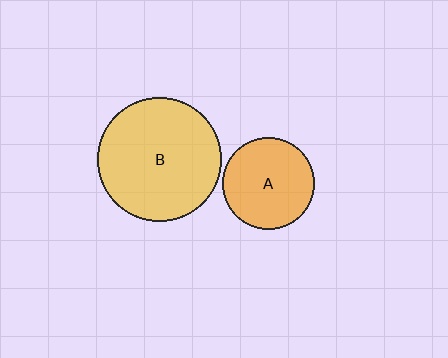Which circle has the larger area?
Circle B (yellow).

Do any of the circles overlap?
No, none of the circles overlap.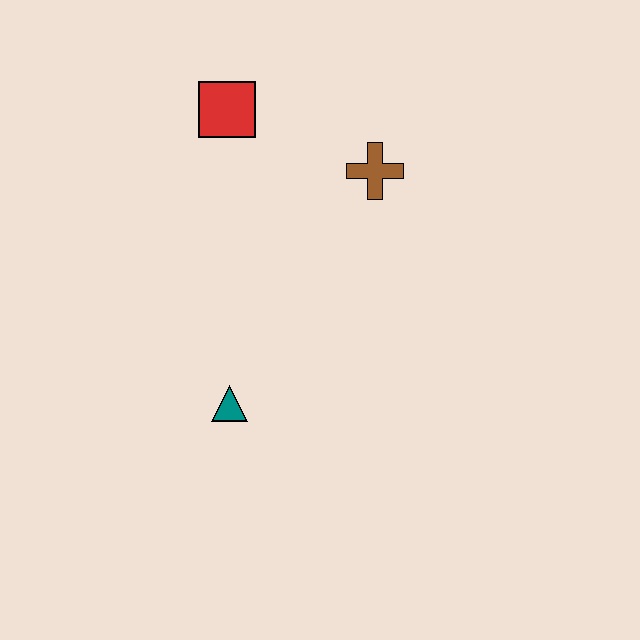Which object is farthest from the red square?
The teal triangle is farthest from the red square.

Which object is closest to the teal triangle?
The brown cross is closest to the teal triangle.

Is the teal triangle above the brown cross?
No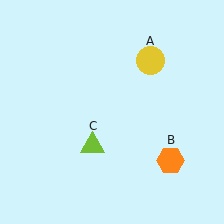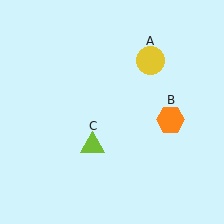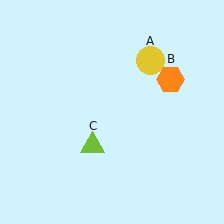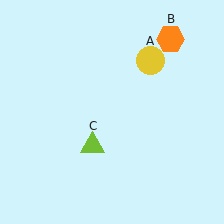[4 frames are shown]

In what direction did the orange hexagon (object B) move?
The orange hexagon (object B) moved up.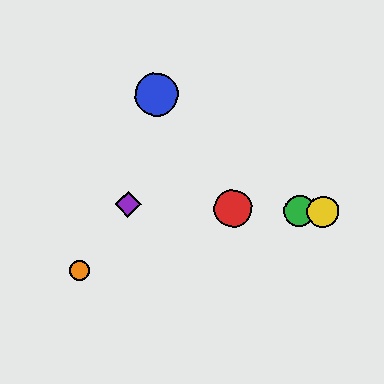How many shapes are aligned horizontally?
4 shapes (the red circle, the green circle, the yellow circle, the purple diamond) are aligned horizontally.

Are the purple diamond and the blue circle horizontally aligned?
No, the purple diamond is at y≈205 and the blue circle is at y≈95.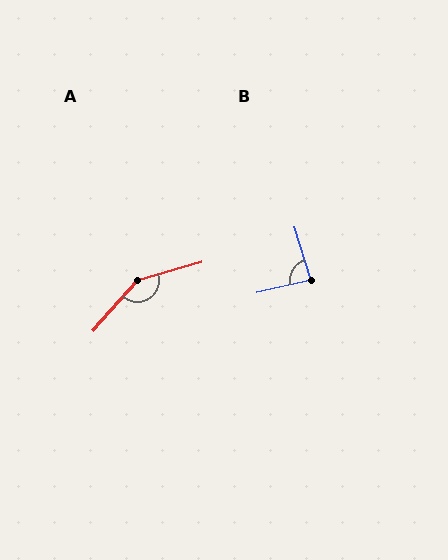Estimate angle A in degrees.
Approximately 148 degrees.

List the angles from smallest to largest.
B (86°), A (148°).